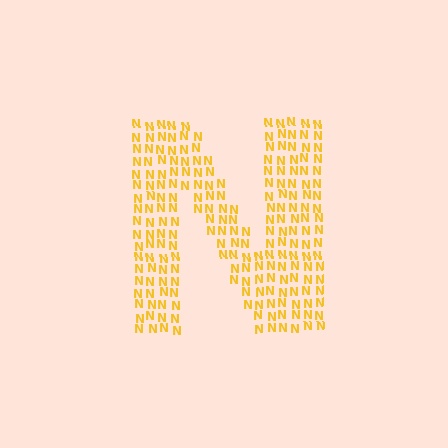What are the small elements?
The small elements are letter N's.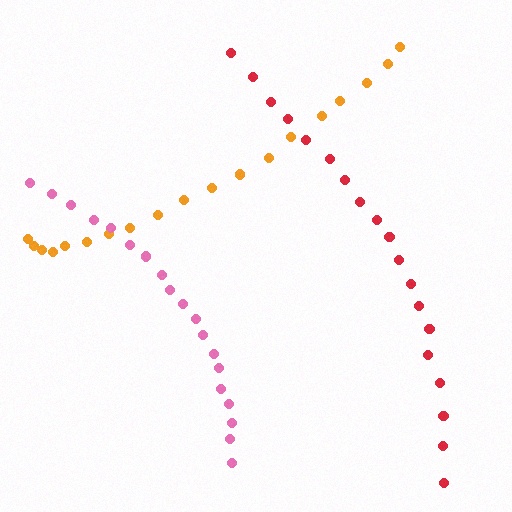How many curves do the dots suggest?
There are 3 distinct paths.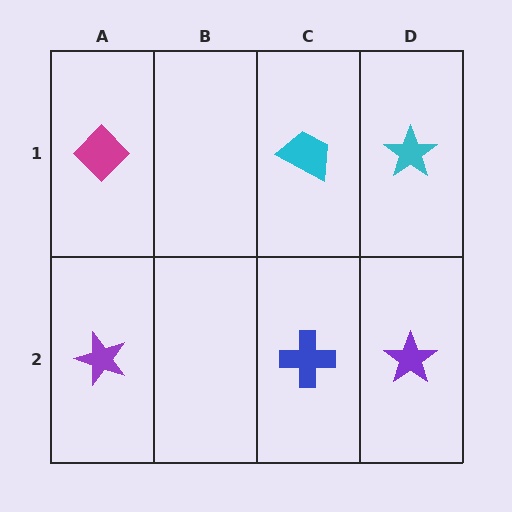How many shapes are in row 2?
3 shapes.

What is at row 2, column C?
A blue cross.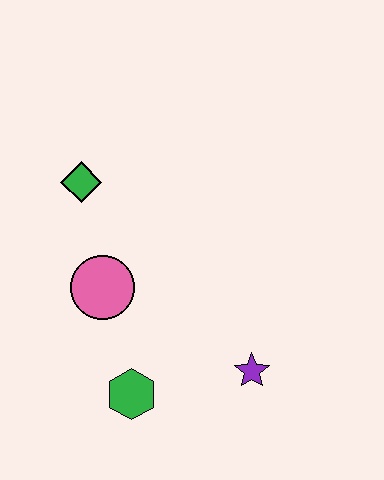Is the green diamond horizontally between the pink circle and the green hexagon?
No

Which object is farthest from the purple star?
The green diamond is farthest from the purple star.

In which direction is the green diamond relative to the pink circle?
The green diamond is above the pink circle.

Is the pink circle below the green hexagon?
No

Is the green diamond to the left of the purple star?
Yes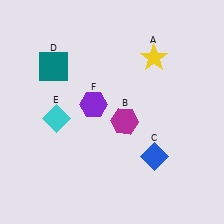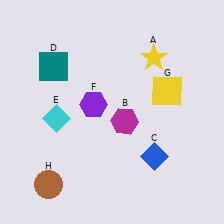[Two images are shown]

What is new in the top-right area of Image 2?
A yellow square (G) was added in the top-right area of Image 2.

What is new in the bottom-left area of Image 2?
A brown circle (H) was added in the bottom-left area of Image 2.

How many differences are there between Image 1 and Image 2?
There are 2 differences between the two images.